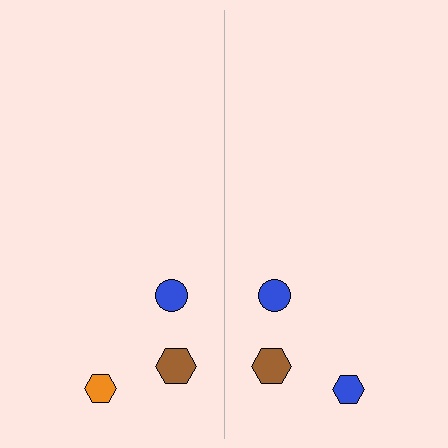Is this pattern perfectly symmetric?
No, the pattern is not perfectly symmetric. The blue hexagon on the right side breaks the symmetry — its mirror counterpart is orange.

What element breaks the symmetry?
The blue hexagon on the right side breaks the symmetry — its mirror counterpart is orange.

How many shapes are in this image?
There are 6 shapes in this image.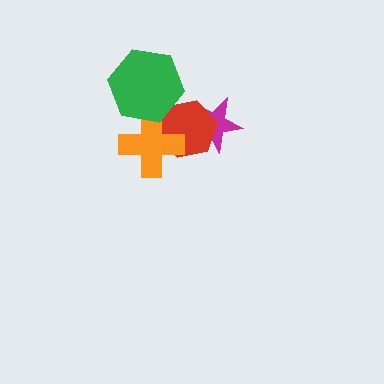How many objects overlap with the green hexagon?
2 objects overlap with the green hexagon.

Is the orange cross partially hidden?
Yes, it is partially covered by another shape.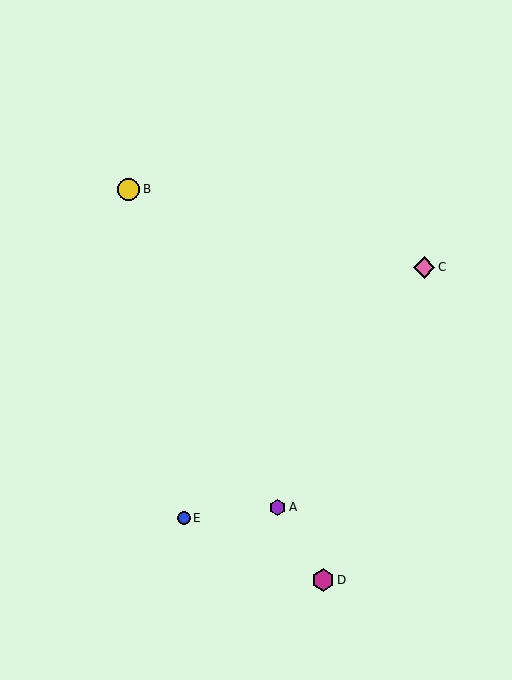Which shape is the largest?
The magenta hexagon (labeled D) is the largest.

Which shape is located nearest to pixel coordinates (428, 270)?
The pink diamond (labeled C) at (424, 267) is nearest to that location.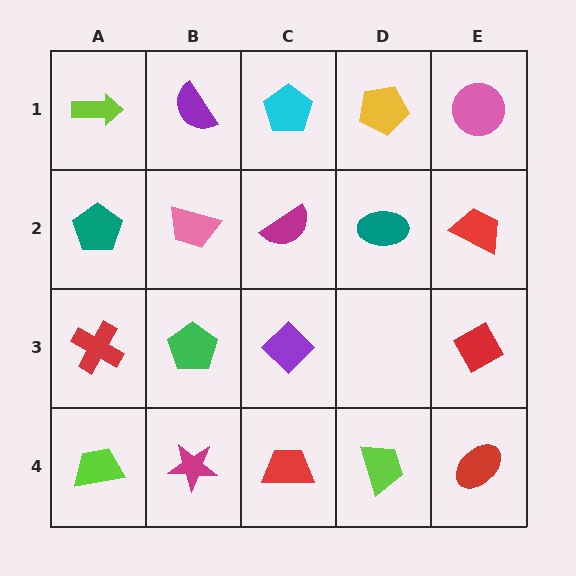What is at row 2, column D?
A teal ellipse.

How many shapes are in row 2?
5 shapes.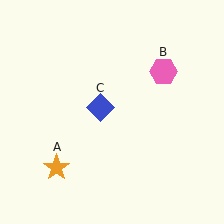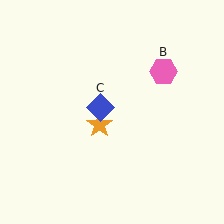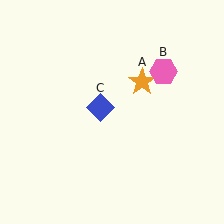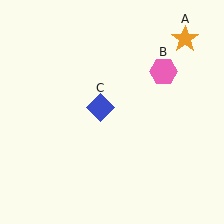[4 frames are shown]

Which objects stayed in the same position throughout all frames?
Pink hexagon (object B) and blue diamond (object C) remained stationary.